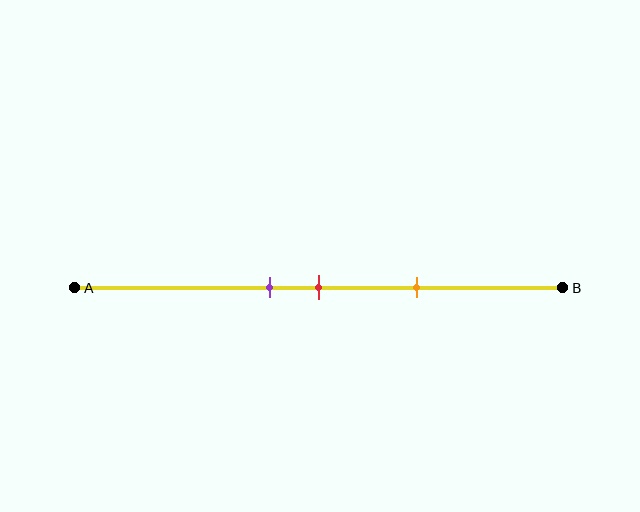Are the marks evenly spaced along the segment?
Yes, the marks are approximately evenly spaced.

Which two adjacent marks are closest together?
The purple and red marks are the closest adjacent pair.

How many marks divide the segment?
There are 3 marks dividing the segment.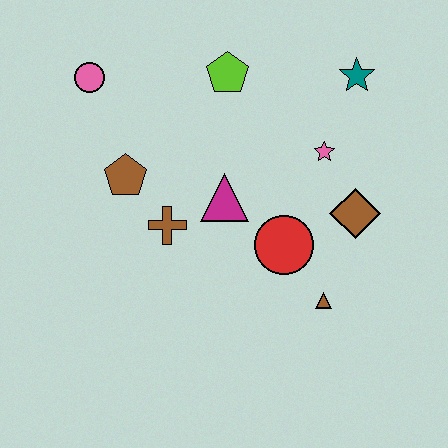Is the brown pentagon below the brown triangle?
No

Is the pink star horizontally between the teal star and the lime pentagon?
Yes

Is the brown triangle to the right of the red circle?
Yes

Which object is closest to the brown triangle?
The red circle is closest to the brown triangle.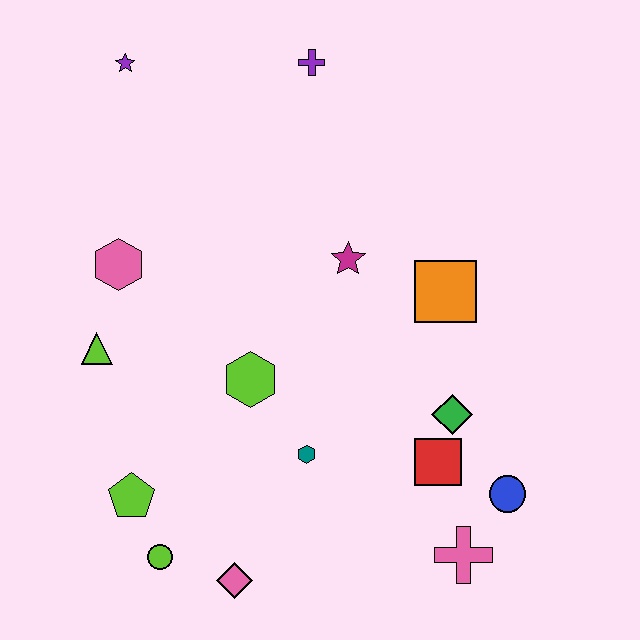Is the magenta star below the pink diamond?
No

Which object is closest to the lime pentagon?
The lime circle is closest to the lime pentagon.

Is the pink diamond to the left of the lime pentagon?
No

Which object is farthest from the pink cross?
The purple star is farthest from the pink cross.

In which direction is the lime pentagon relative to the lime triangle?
The lime pentagon is below the lime triangle.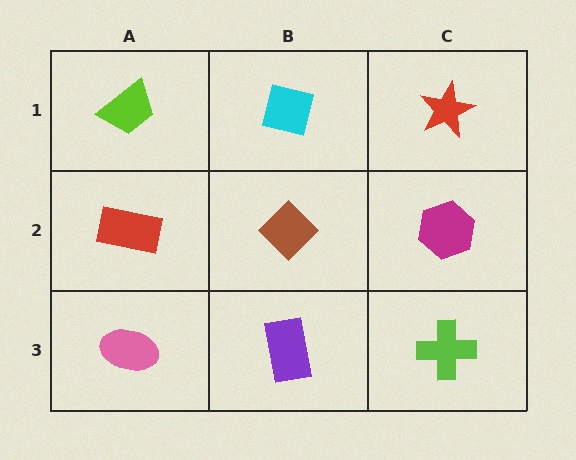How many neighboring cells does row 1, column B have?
3.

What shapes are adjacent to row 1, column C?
A magenta hexagon (row 2, column C), a cyan square (row 1, column B).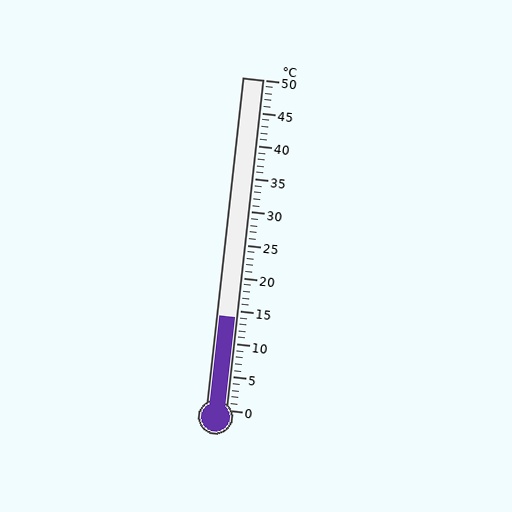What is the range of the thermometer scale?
The thermometer scale ranges from 0°C to 50°C.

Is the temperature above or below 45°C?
The temperature is below 45°C.